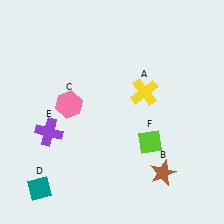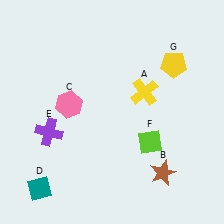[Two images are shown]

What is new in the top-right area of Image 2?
A yellow pentagon (G) was added in the top-right area of Image 2.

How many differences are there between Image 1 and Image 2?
There is 1 difference between the two images.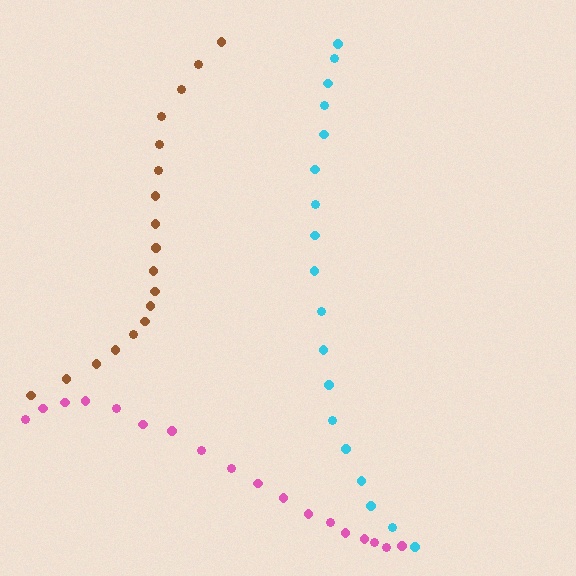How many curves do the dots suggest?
There are 3 distinct paths.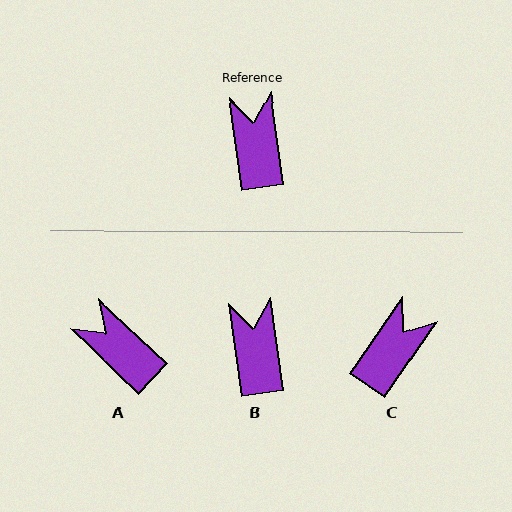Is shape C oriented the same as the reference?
No, it is off by about 43 degrees.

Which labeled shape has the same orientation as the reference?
B.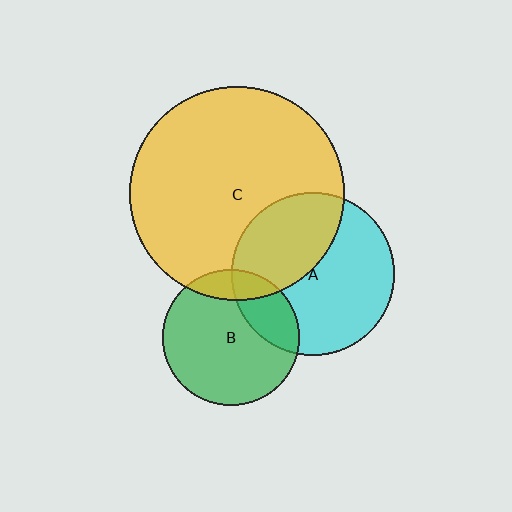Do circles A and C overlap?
Yes.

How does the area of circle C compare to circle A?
Approximately 1.7 times.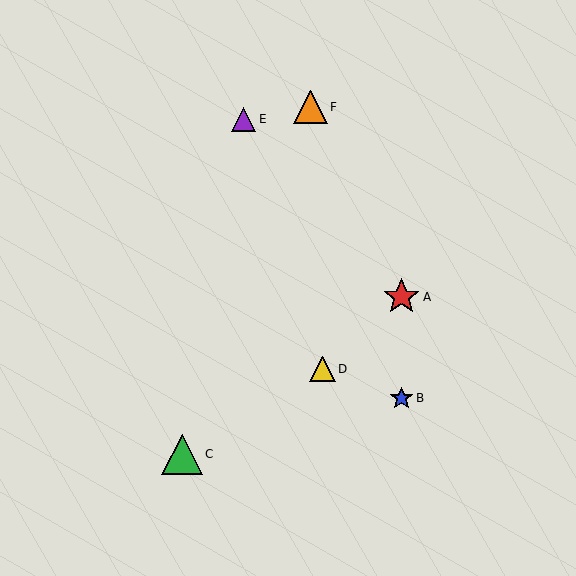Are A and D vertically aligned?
No, A is at x≈402 and D is at x≈323.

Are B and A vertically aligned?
Yes, both are at x≈402.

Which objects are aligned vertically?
Objects A, B are aligned vertically.